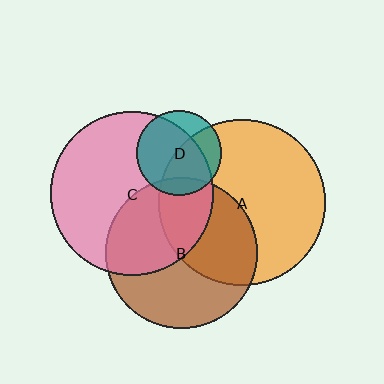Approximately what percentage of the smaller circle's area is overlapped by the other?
Approximately 50%.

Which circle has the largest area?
Circle A (orange).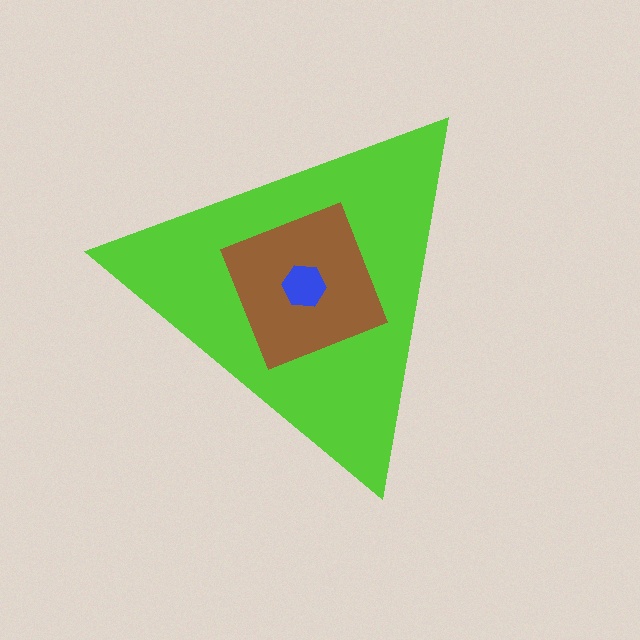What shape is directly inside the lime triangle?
The brown diamond.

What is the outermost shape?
The lime triangle.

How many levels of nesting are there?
3.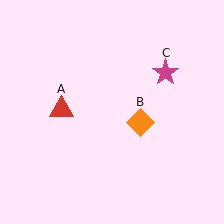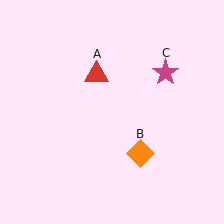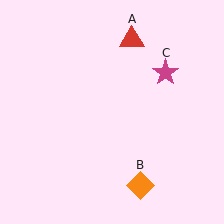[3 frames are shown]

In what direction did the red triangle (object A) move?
The red triangle (object A) moved up and to the right.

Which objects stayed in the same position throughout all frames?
Magenta star (object C) remained stationary.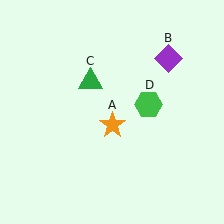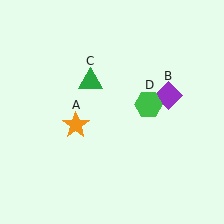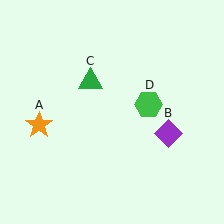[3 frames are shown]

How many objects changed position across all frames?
2 objects changed position: orange star (object A), purple diamond (object B).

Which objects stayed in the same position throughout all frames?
Green triangle (object C) and green hexagon (object D) remained stationary.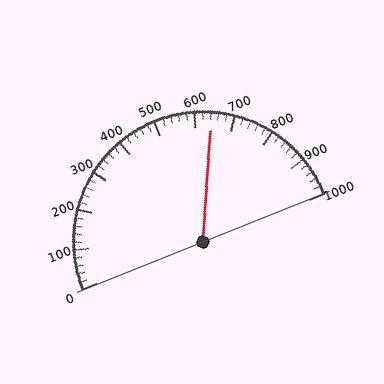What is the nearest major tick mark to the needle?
The nearest major tick mark is 600.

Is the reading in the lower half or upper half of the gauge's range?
The reading is in the upper half of the range (0 to 1000).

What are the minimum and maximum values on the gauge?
The gauge ranges from 0 to 1000.